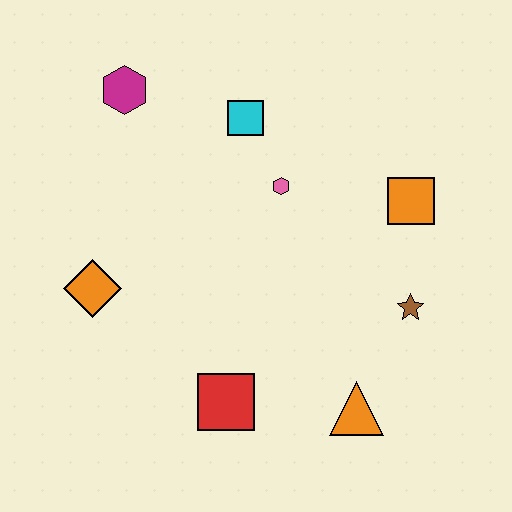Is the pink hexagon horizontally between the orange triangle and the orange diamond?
Yes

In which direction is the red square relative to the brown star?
The red square is to the left of the brown star.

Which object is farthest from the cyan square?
The orange triangle is farthest from the cyan square.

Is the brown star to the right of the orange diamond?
Yes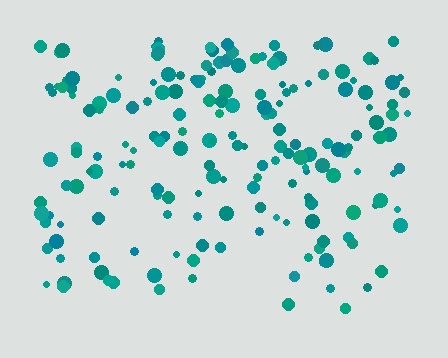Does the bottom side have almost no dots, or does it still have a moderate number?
Still a moderate number, just noticeably fewer than the top.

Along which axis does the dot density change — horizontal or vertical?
Vertical.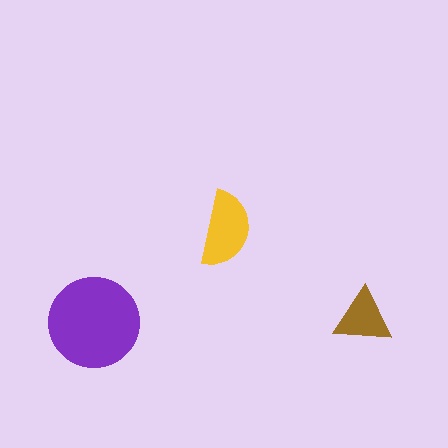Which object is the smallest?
The brown triangle.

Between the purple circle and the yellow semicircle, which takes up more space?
The purple circle.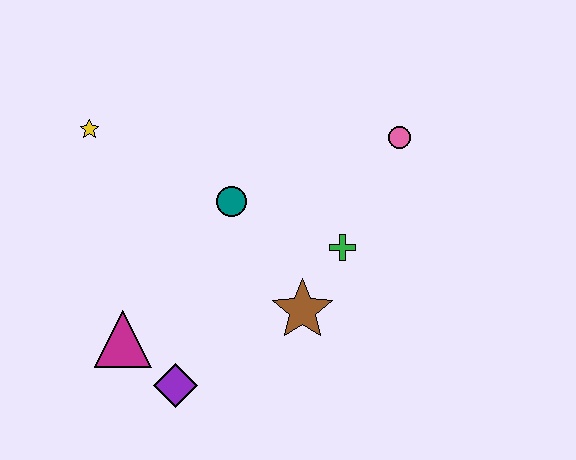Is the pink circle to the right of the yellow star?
Yes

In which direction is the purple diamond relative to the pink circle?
The purple diamond is below the pink circle.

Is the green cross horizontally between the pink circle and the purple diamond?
Yes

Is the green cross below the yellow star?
Yes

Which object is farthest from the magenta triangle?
The pink circle is farthest from the magenta triangle.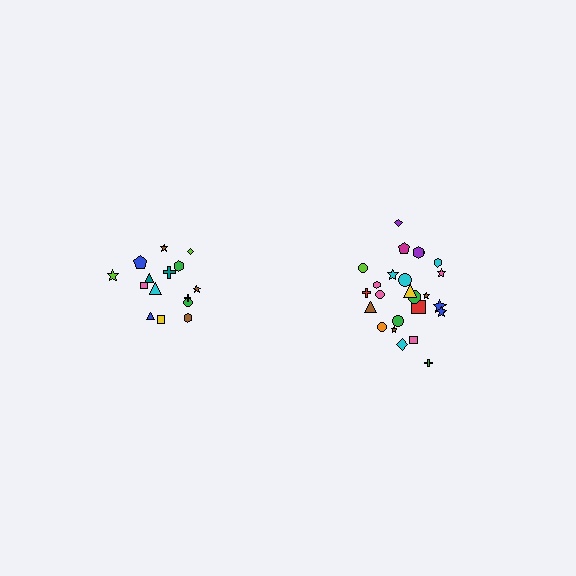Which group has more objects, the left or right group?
The right group.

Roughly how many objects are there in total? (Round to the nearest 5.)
Roughly 40 objects in total.